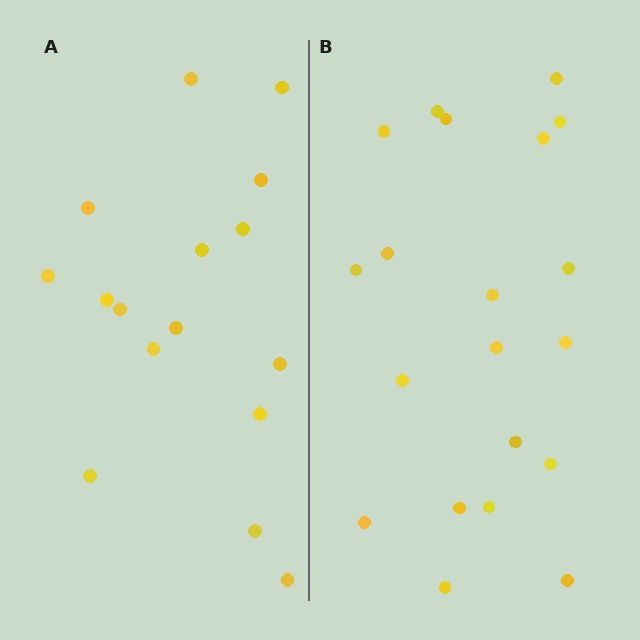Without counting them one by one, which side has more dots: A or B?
Region B (the right region) has more dots.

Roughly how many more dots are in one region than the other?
Region B has about 4 more dots than region A.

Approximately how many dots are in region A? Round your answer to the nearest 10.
About 20 dots. (The exact count is 16, which rounds to 20.)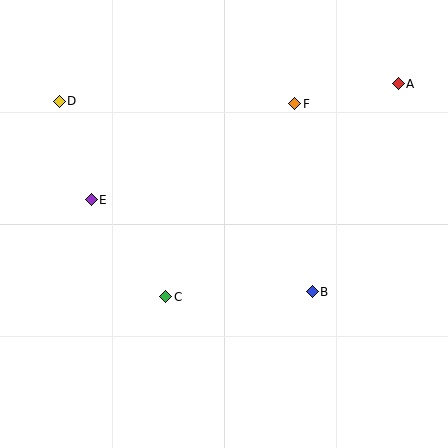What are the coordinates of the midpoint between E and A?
The midpoint between E and A is at (245, 142).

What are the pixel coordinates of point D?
Point D is at (59, 101).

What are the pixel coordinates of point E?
Point E is at (91, 200).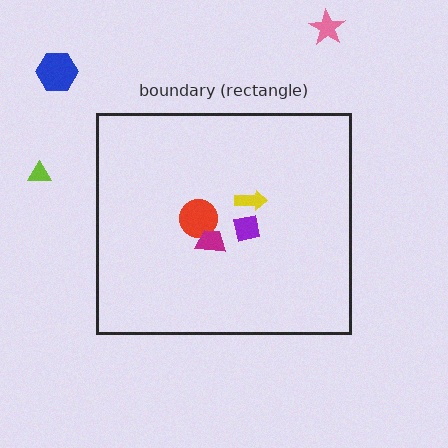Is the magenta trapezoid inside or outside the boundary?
Inside.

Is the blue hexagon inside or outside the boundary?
Outside.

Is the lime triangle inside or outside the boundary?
Outside.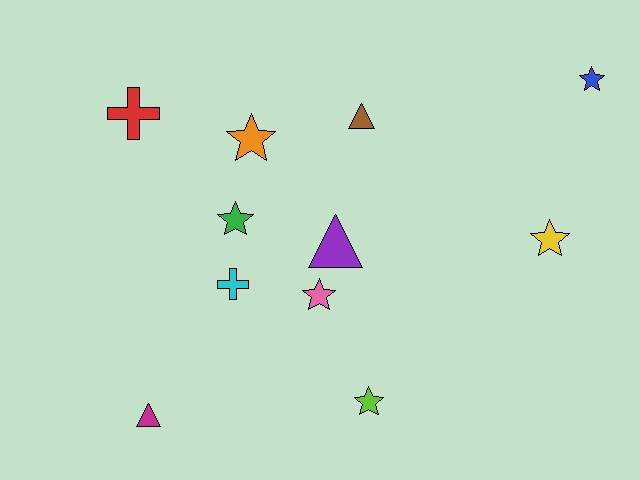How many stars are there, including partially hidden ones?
There are 6 stars.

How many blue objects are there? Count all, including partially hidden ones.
There is 1 blue object.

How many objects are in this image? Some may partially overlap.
There are 11 objects.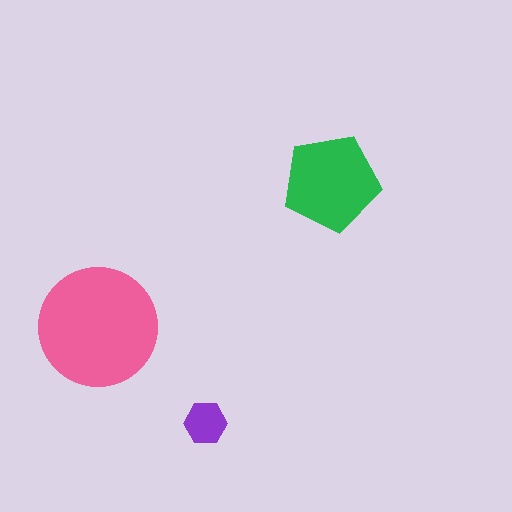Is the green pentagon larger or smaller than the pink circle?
Smaller.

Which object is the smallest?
The purple hexagon.